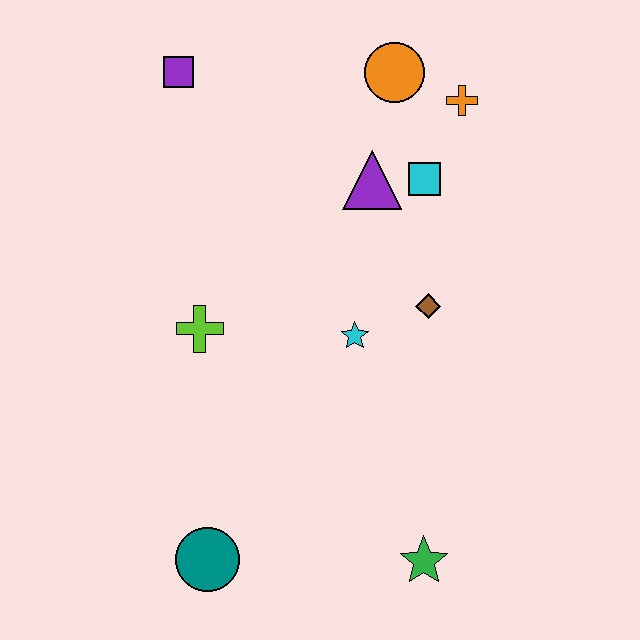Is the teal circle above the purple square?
No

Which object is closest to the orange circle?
The orange cross is closest to the orange circle.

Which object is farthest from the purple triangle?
The teal circle is farthest from the purple triangle.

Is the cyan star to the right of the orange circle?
No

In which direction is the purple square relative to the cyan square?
The purple square is to the left of the cyan square.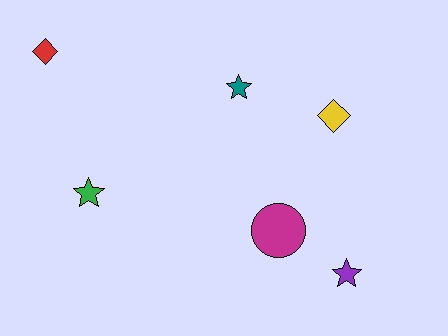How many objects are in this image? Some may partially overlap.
There are 6 objects.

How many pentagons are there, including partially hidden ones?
There are no pentagons.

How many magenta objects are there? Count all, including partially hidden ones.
There is 1 magenta object.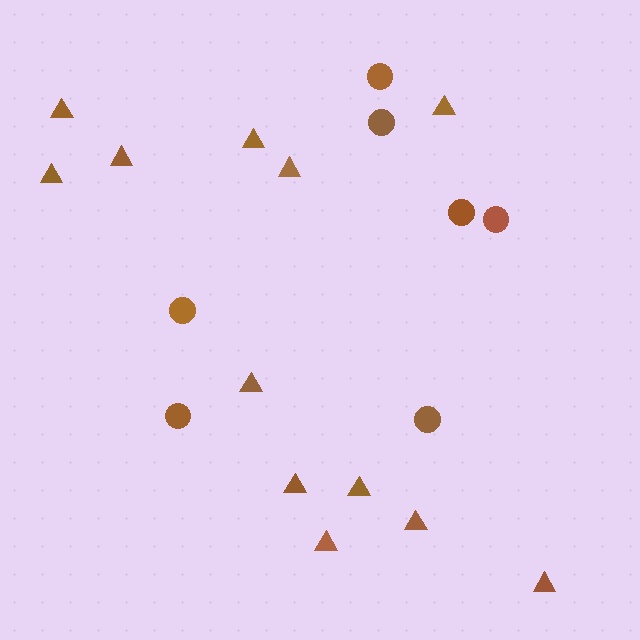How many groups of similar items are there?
There are 2 groups: one group of circles (7) and one group of triangles (12).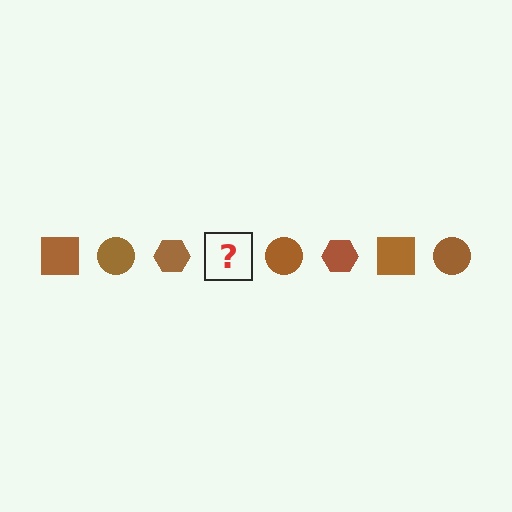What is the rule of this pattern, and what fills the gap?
The rule is that the pattern cycles through square, circle, hexagon shapes in brown. The gap should be filled with a brown square.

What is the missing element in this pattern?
The missing element is a brown square.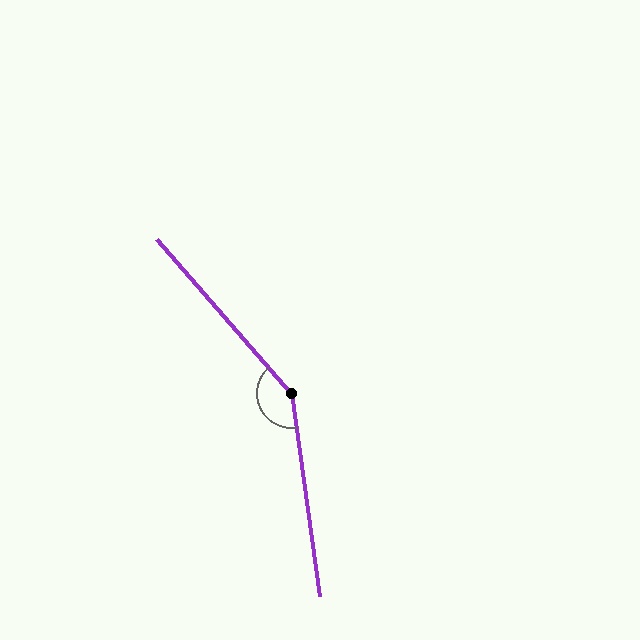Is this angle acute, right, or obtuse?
It is obtuse.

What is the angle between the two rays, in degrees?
Approximately 147 degrees.